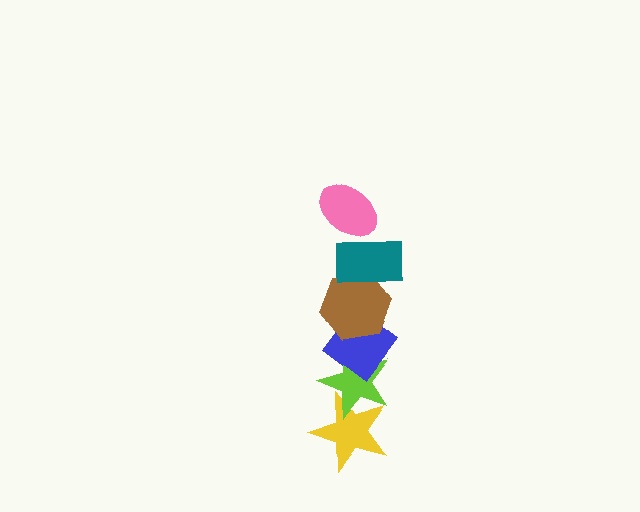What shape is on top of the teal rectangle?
The pink ellipse is on top of the teal rectangle.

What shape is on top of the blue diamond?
The brown hexagon is on top of the blue diamond.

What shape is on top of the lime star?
The blue diamond is on top of the lime star.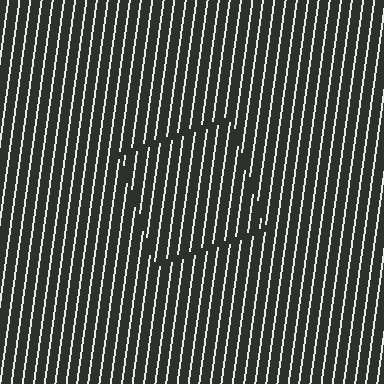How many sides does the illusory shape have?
4 sides — the line-ends trace a square.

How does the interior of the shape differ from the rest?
The interior of the shape contains the same grating, shifted by half a period — the contour is defined by the phase discontinuity where line-ends from the inner and outer gratings abut.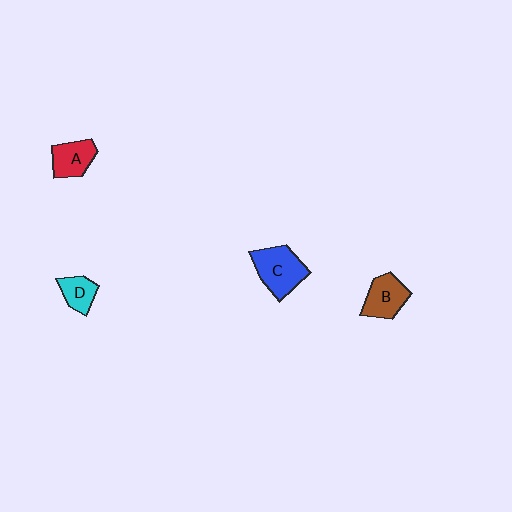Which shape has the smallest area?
Shape D (cyan).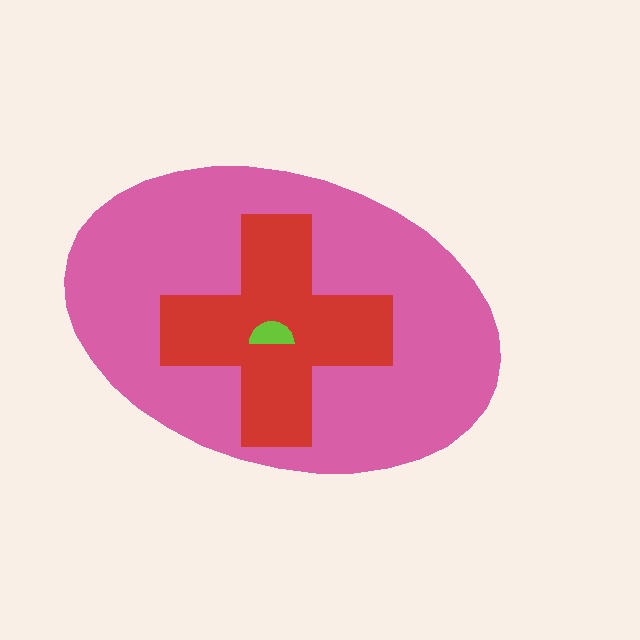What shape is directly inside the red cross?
The lime semicircle.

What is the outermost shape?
The pink ellipse.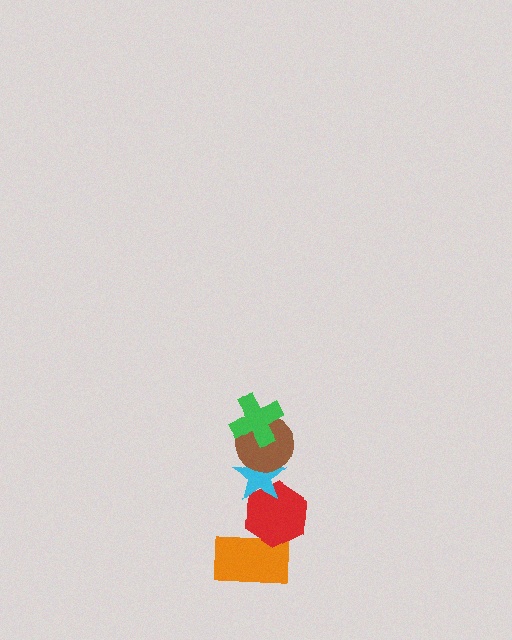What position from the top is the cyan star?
The cyan star is 3rd from the top.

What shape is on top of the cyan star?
The brown circle is on top of the cyan star.